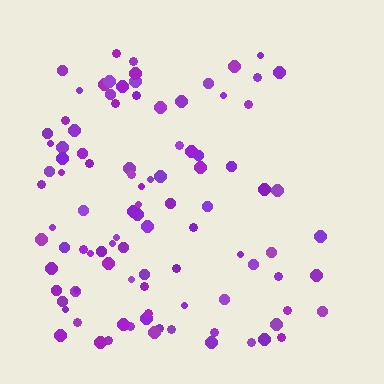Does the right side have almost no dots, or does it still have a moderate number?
Still a moderate number, just noticeably fewer than the left.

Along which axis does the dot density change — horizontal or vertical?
Horizontal.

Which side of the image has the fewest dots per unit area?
The right.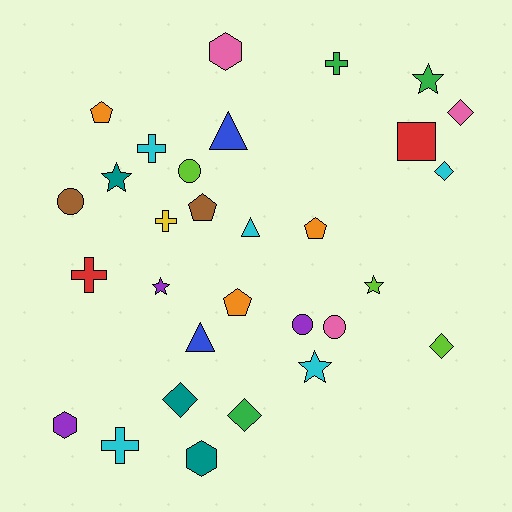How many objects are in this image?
There are 30 objects.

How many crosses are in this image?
There are 5 crosses.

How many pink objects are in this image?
There are 3 pink objects.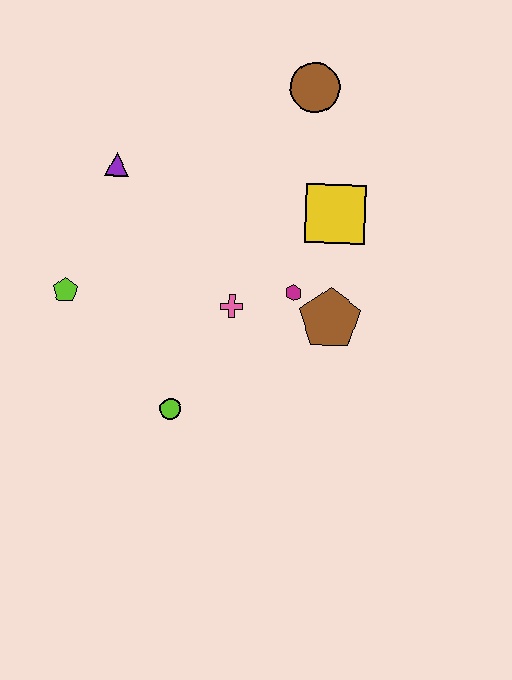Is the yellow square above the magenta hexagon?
Yes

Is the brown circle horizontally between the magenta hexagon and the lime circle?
No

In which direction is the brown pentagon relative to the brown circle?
The brown pentagon is below the brown circle.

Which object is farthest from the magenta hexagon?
The lime pentagon is farthest from the magenta hexagon.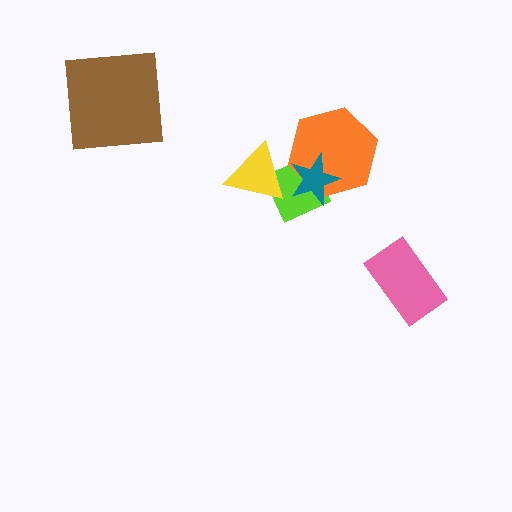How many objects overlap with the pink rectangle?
0 objects overlap with the pink rectangle.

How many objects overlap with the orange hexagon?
2 objects overlap with the orange hexagon.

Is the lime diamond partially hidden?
Yes, it is partially covered by another shape.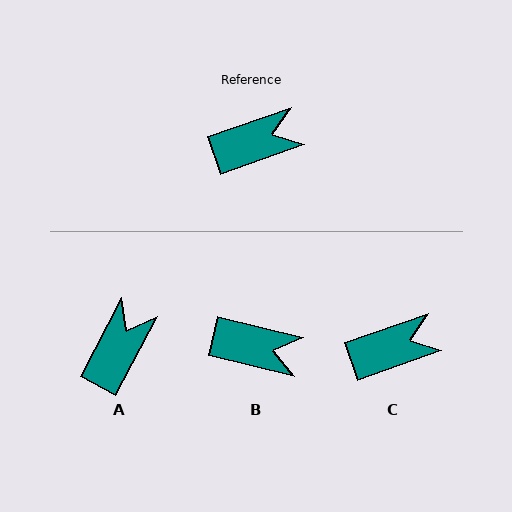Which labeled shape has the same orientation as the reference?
C.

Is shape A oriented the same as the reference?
No, it is off by about 43 degrees.